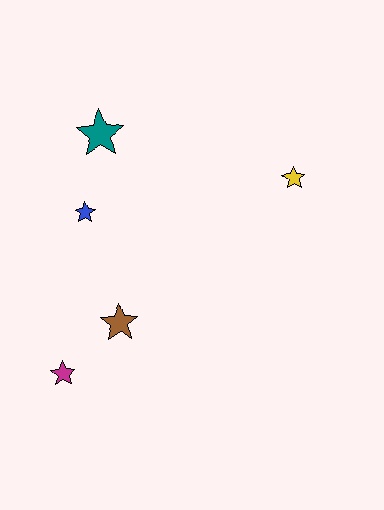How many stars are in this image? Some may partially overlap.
There are 5 stars.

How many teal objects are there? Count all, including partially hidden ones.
There is 1 teal object.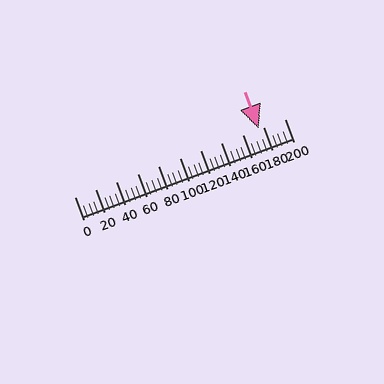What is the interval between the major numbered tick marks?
The major tick marks are spaced 20 units apart.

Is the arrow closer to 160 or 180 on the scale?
The arrow is closer to 180.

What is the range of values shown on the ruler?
The ruler shows values from 0 to 200.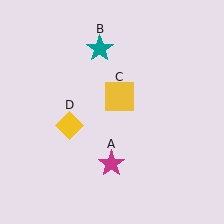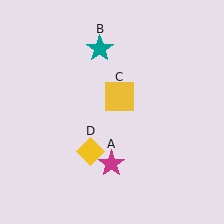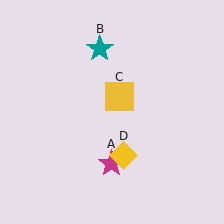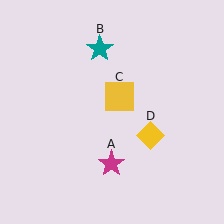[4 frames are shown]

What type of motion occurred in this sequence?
The yellow diamond (object D) rotated counterclockwise around the center of the scene.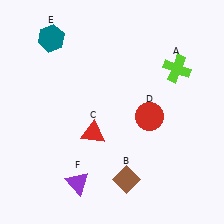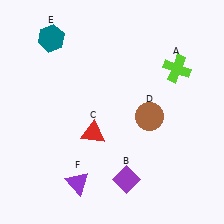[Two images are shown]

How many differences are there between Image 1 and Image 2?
There are 2 differences between the two images.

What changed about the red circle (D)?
In Image 1, D is red. In Image 2, it changed to brown.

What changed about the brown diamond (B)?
In Image 1, B is brown. In Image 2, it changed to purple.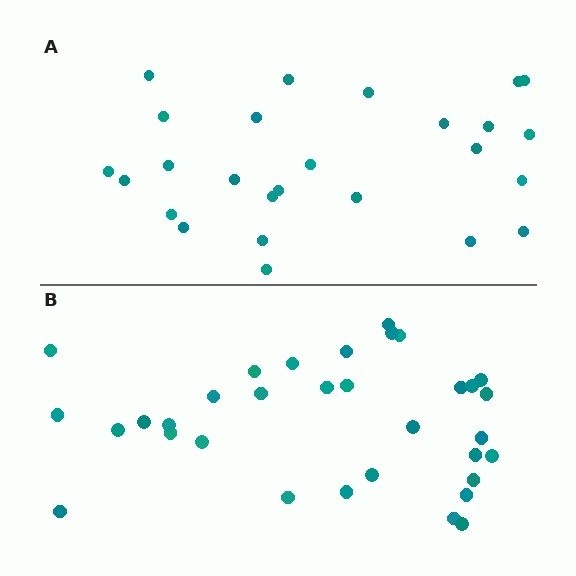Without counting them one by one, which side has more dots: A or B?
Region B (the bottom region) has more dots.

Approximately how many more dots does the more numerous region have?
Region B has roughly 8 or so more dots than region A.